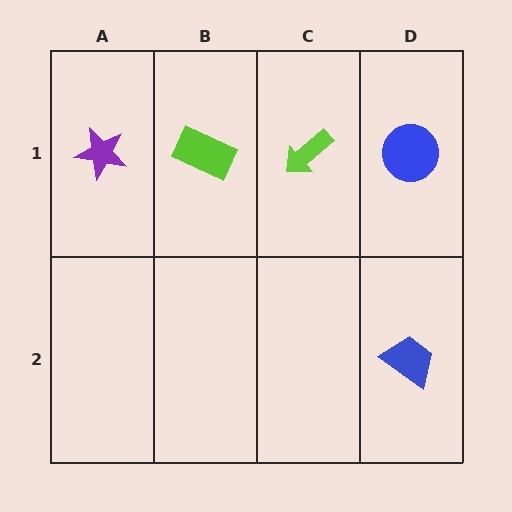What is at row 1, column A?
A purple star.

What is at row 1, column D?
A blue circle.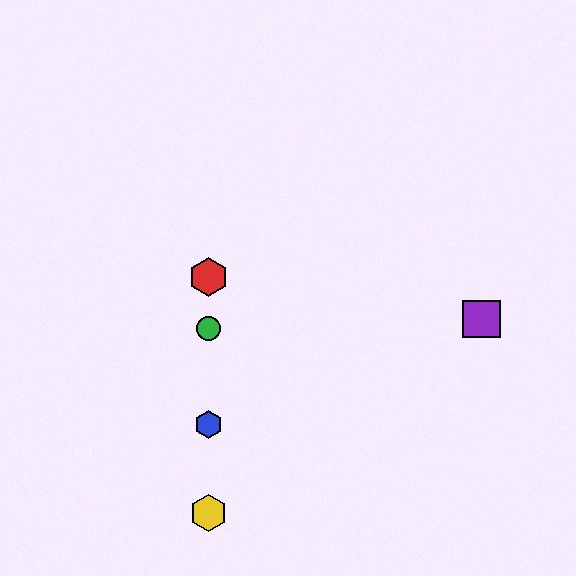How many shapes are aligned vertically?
4 shapes (the red hexagon, the blue hexagon, the green circle, the yellow hexagon) are aligned vertically.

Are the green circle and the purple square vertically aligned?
No, the green circle is at x≈208 and the purple square is at x≈482.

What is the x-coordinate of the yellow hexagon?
The yellow hexagon is at x≈208.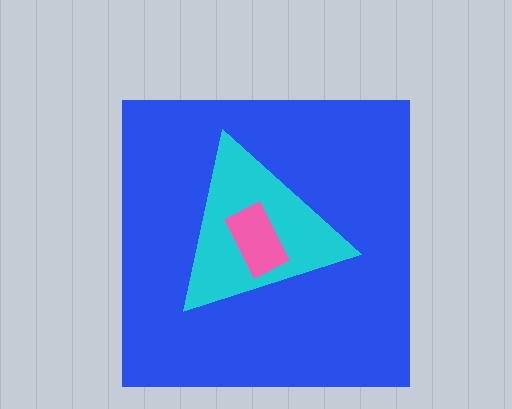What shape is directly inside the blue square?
The cyan triangle.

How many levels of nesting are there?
3.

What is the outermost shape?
The blue square.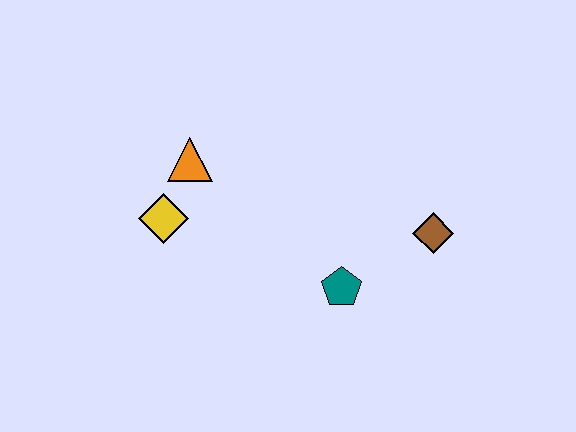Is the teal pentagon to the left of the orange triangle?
No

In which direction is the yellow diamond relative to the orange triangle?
The yellow diamond is below the orange triangle.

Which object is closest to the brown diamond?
The teal pentagon is closest to the brown diamond.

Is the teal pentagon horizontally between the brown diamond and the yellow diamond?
Yes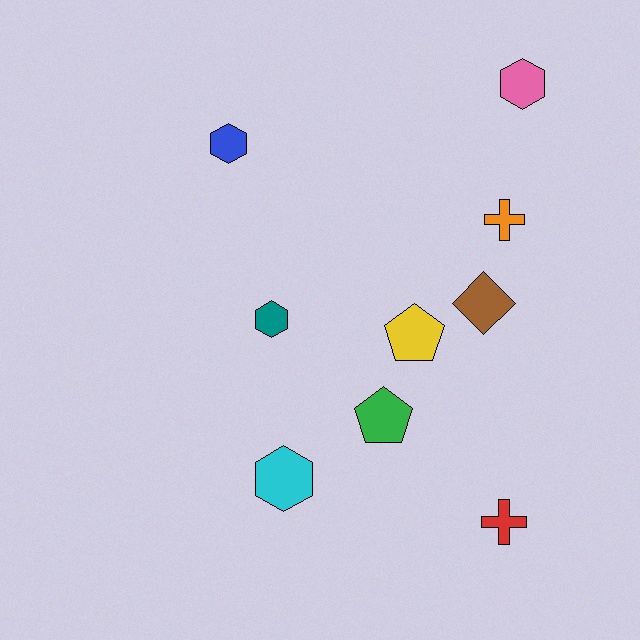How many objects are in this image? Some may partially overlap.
There are 9 objects.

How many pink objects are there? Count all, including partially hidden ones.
There is 1 pink object.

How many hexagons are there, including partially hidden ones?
There are 4 hexagons.